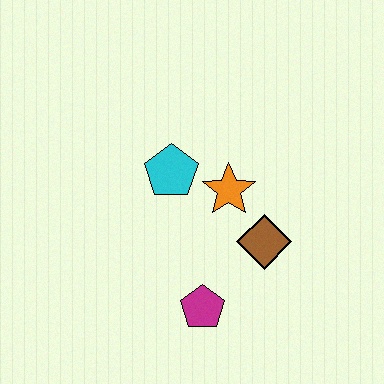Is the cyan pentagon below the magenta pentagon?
No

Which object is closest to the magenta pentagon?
The brown diamond is closest to the magenta pentagon.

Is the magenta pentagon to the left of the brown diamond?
Yes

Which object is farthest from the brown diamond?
The cyan pentagon is farthest from the brown diamond.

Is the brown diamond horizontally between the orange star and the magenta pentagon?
No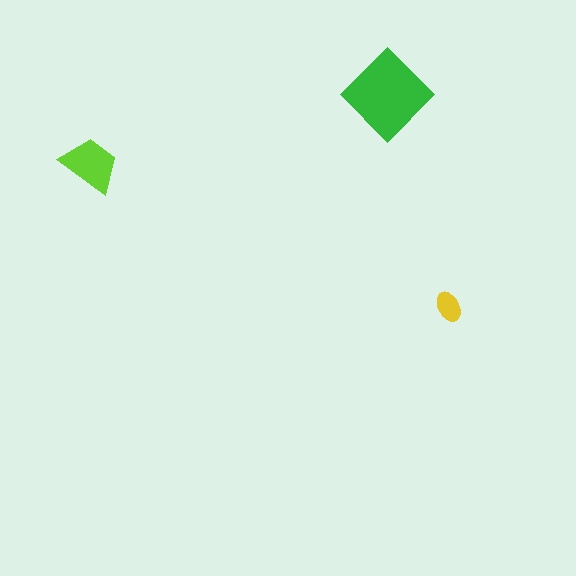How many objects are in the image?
There are 3 objects in the image.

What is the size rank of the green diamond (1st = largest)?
1st.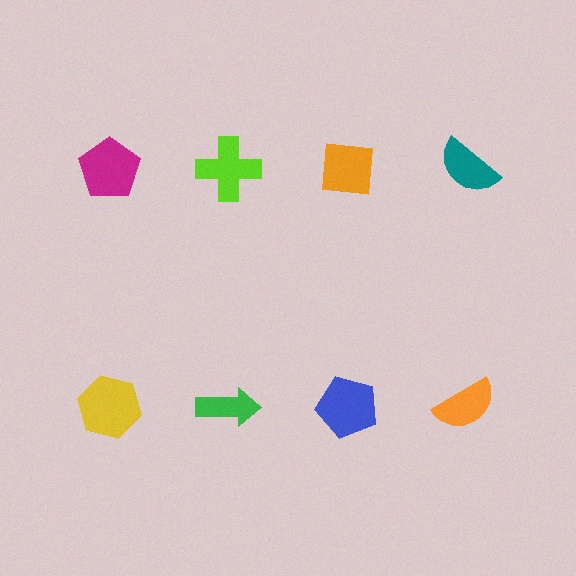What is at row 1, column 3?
An orange square.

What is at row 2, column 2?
A green arrow.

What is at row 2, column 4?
An orange semicircle.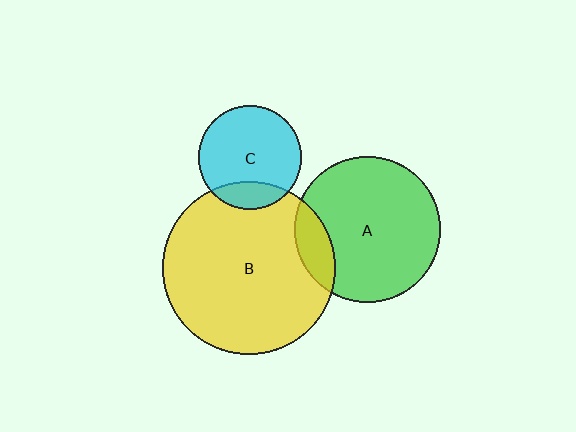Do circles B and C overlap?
Yes.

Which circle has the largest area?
Circle B (yellow).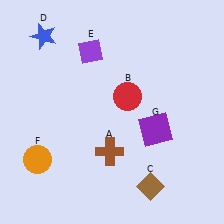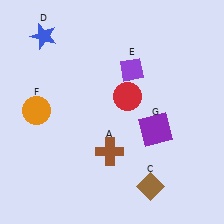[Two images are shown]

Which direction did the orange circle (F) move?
The orange circle (F) moved up.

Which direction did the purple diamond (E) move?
The purple diamond (E) moved right.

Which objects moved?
The objects that moved are: the purple diamond (E), the orange circle (F).